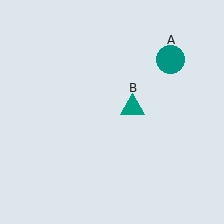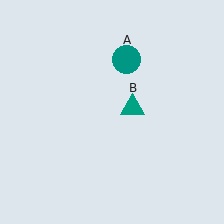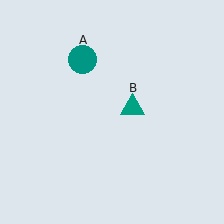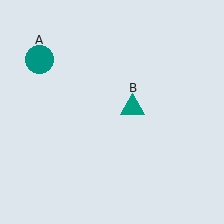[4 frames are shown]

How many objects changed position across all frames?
1 object changed position: teal circle (object A).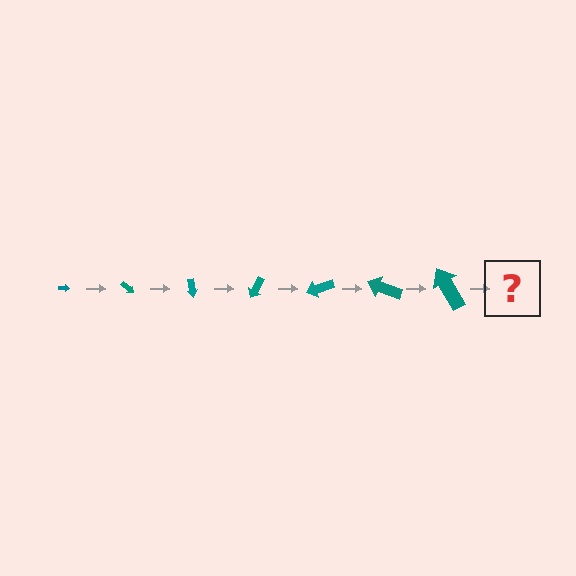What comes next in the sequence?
The next element should be an arrow, larger than the previous one and rotated 280 degrees from the start.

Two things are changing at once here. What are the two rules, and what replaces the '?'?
The two rules are that the arrow grows larger each step and it rotates 40 degrees each step. The '?' should be an arrow, larger than the previous one and rotated 280 degrees from the start.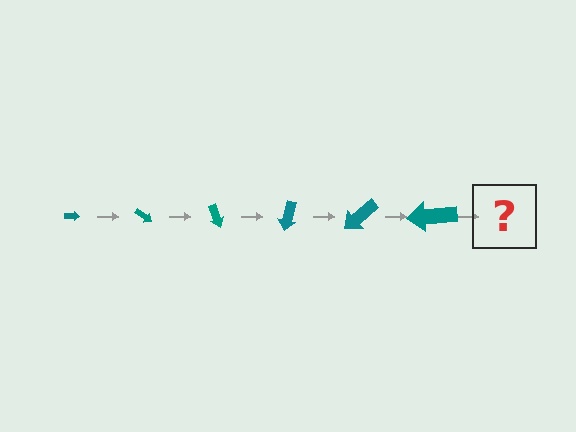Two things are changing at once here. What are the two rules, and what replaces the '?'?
The two rules are that the arrow grows larger each step and it rotates 35 degrees each step. The '?' should be an arrow, larger than the previous one and rotated 210 degrees from the start.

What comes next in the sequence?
The next element should be an arrow, larger than the previous one and rotated 210 degrees from the start.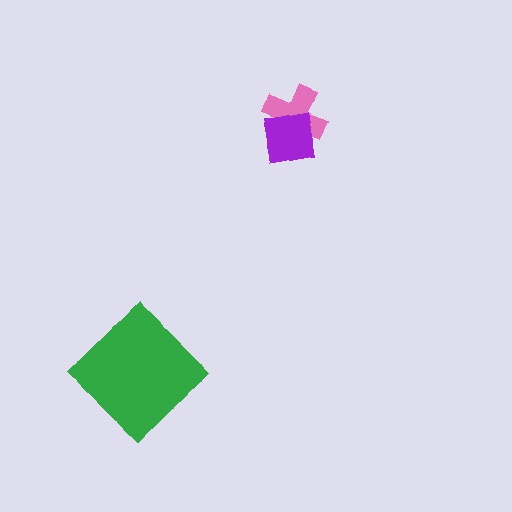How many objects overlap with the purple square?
1 object overlaps with the purple square.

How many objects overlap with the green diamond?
0 objects overlap with the green diamond.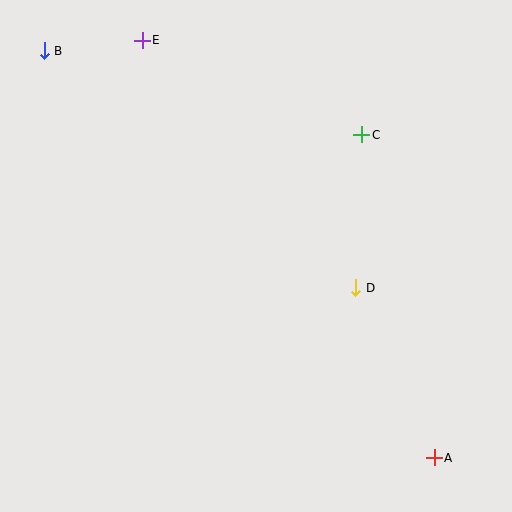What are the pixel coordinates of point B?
Point B is at (44, 51).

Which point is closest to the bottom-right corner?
Point A is closest to the bottom-right corner.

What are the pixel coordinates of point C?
Point C is at (362, 135).